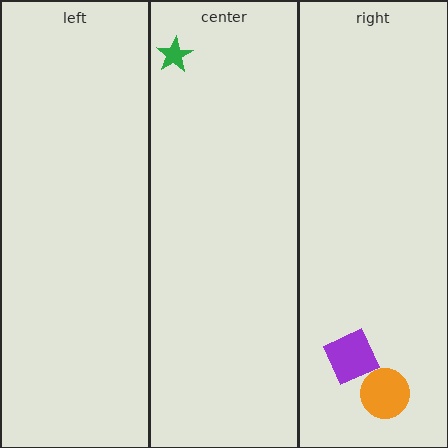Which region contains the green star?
The center region.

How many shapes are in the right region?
2.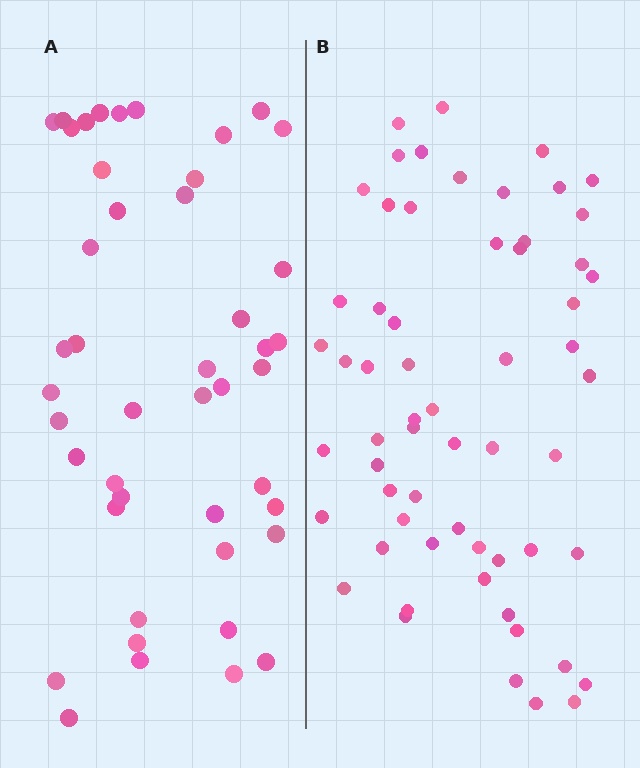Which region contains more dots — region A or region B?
Region B (the right region) has more dots.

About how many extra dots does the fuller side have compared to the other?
Region B has approximately 15 more dots than region A.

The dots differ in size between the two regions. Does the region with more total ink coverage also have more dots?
No. Region A has more total ink coverage because its dots are larger, but region B actually contains more individual dots. Total area can be misleading — the number of items is what matters here.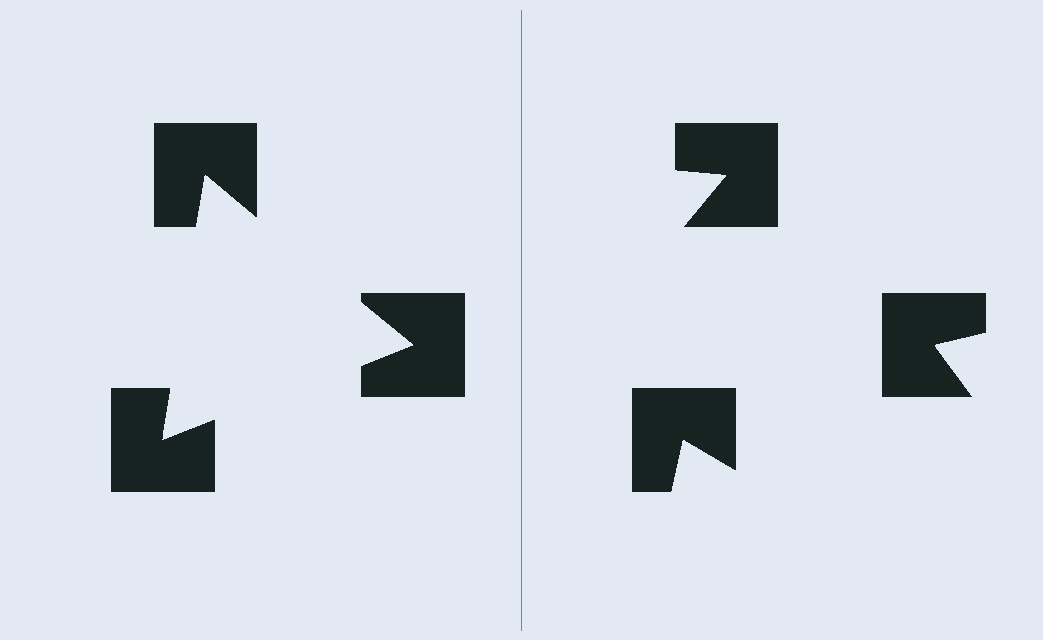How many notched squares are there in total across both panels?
6 — 3 on each side.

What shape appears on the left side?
An illusory triangle.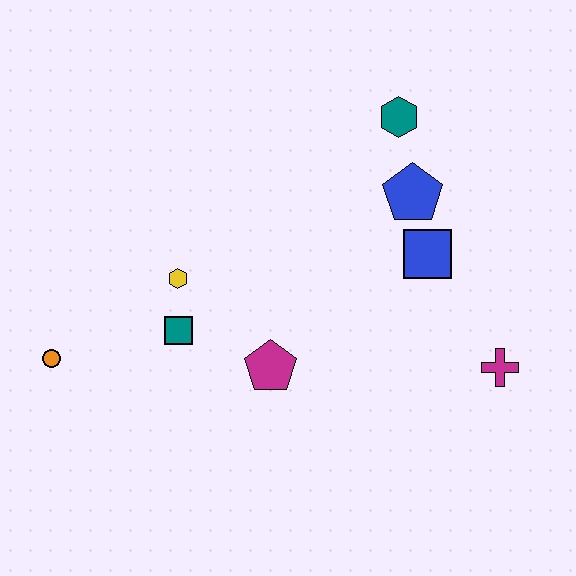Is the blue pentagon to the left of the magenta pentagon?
No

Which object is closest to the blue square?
The blue pentagon is closest to the blue square.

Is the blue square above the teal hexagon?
No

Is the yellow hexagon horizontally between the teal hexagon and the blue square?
No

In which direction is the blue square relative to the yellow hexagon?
The blue square is to the right of the yellow hexagon.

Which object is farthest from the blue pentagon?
The orange circle is farthest from the blue pentagon.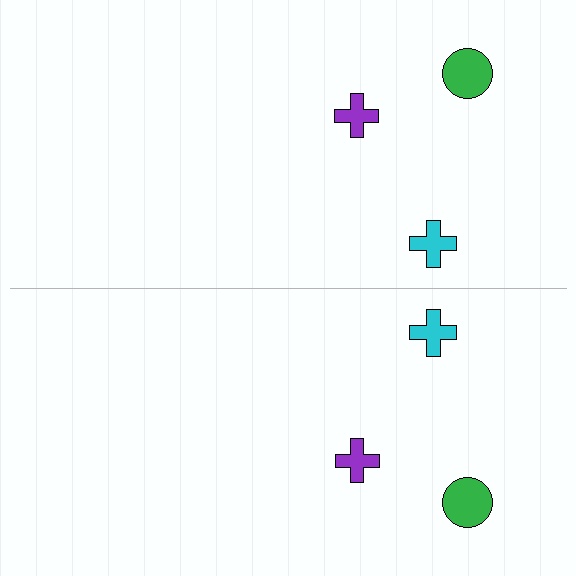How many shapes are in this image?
There are 6 shapes in this image.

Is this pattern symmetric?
Yes, this pattern has bilateral (reflection) symmetry.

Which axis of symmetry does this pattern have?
The pattern has a horizontal axis of symmetry running through the center of the image.